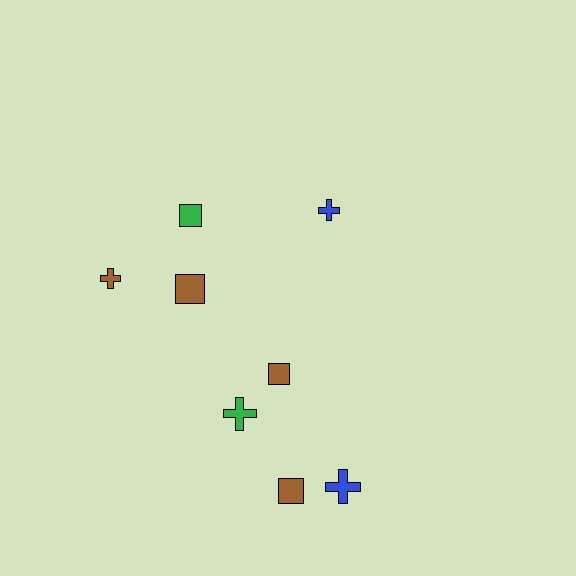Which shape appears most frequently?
Cross, with 4 objects.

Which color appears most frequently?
Brown, with 4 objects.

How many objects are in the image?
There are 8 objects.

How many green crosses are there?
There is 1 green cross.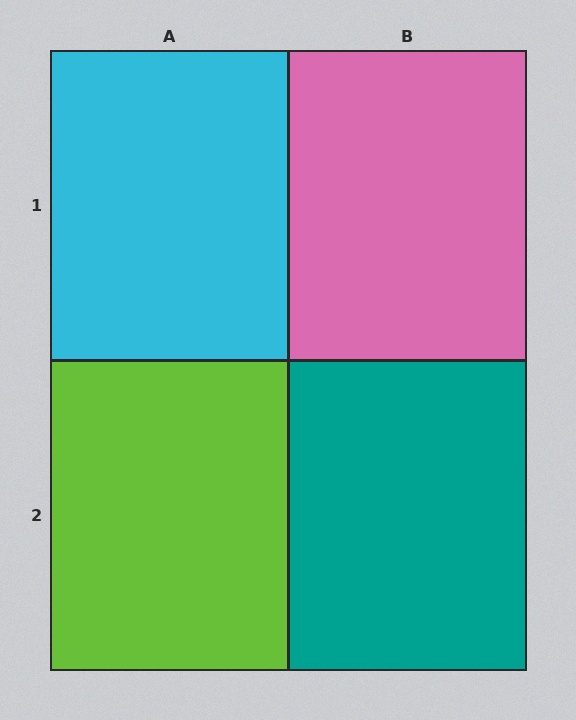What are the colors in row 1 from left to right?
Cyan, pink.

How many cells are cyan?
1 cell is cyan.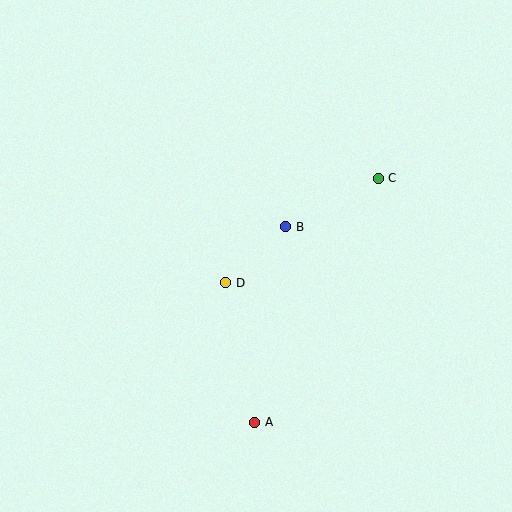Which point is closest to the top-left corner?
Point D is closest to the top-left corner.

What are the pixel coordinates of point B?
Point B is at (286, 227).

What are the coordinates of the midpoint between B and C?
The midpoint between B and C is at (332, 203).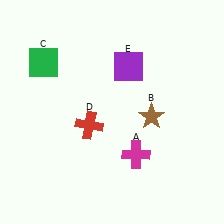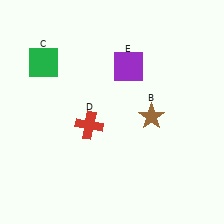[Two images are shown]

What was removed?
The magenta cross (A) was removed in Image 2.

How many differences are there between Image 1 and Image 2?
There is 1 difference between the two images.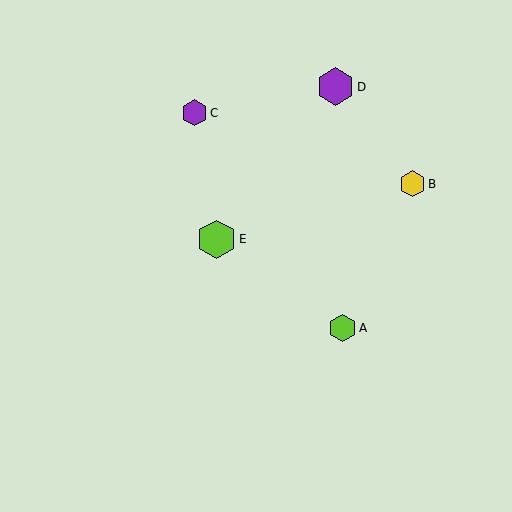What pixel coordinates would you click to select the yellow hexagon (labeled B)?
Click at (412, 184) to select the yellow hexagon B.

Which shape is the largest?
The lime hexagon (labeled E) is the largest.